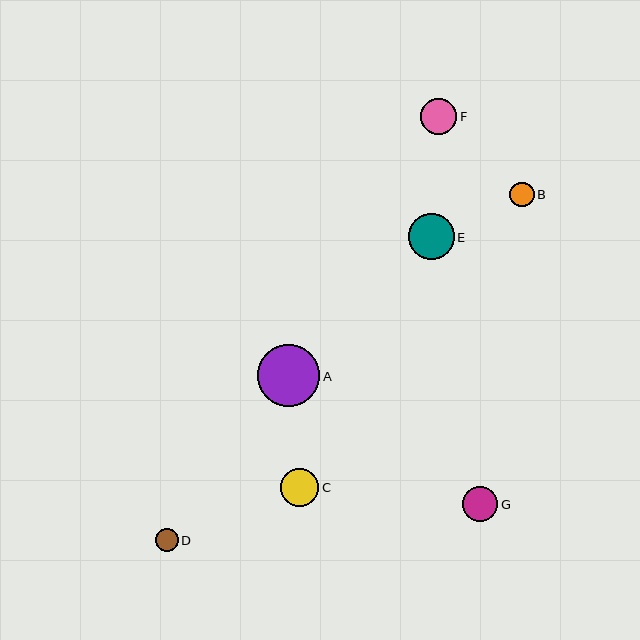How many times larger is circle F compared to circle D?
Circle F is approximately 1.5 times the size of circle D.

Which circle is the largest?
Circle A is the largest with a size of approximately 62 pixels.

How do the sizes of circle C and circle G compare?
Circle C and circle G are approximately the same size.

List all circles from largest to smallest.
From largest to smallest: A, E, C, F, G, B, D.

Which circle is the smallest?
Circle D is the smallest with a size of approximately 23 pixels.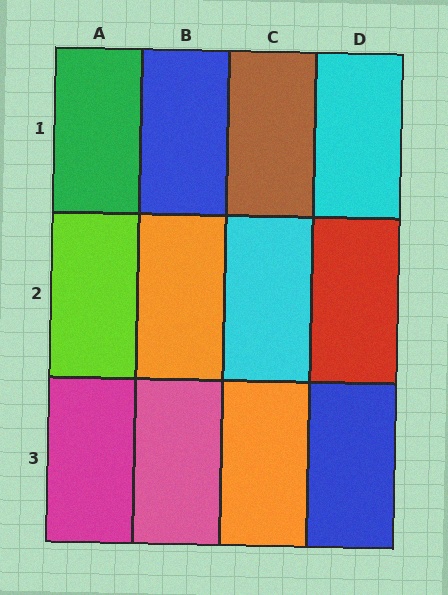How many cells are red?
1 cell is red.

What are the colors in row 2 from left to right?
Lime, orange, cyan, red.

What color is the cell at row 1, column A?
Green.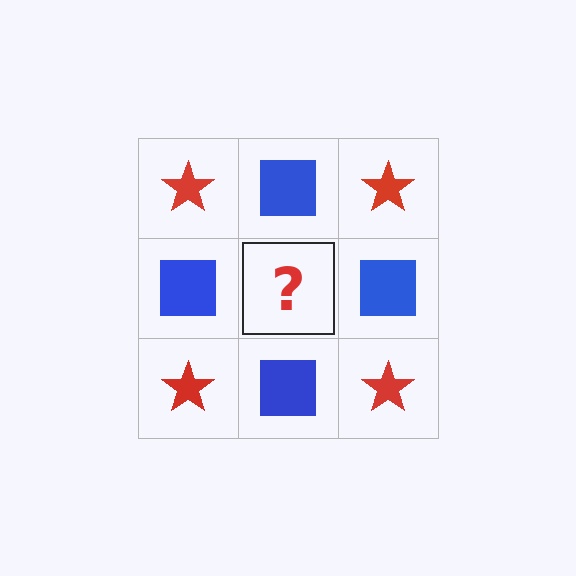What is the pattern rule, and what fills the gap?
The rule is that it alternates red star and blue square in a checkerboard pattern. The gap should be filled with a red star.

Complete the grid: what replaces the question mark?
The question mark should be replaced with a red star.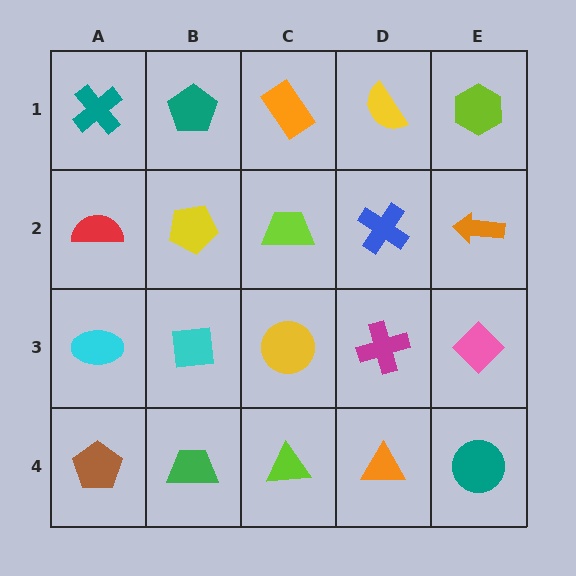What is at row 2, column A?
A red semicircle.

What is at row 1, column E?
A lime hexagon.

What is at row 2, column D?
A blue cross.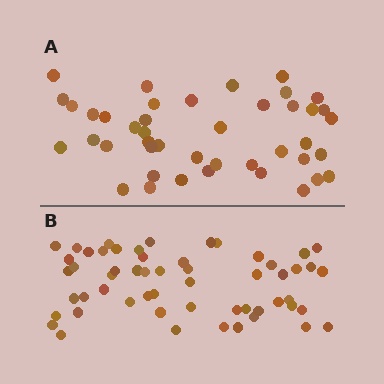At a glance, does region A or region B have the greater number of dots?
Region B (the bottom region) has more dots.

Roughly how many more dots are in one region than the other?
Region B has approximately 15 more dots than region A.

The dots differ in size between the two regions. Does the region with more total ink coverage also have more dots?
No. Region A has more total ink coverage because its dots are larger, but region B actually contains more individual dots. Total area can be misleading — the number of items is what matters here.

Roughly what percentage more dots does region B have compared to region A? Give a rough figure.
About 30% more.